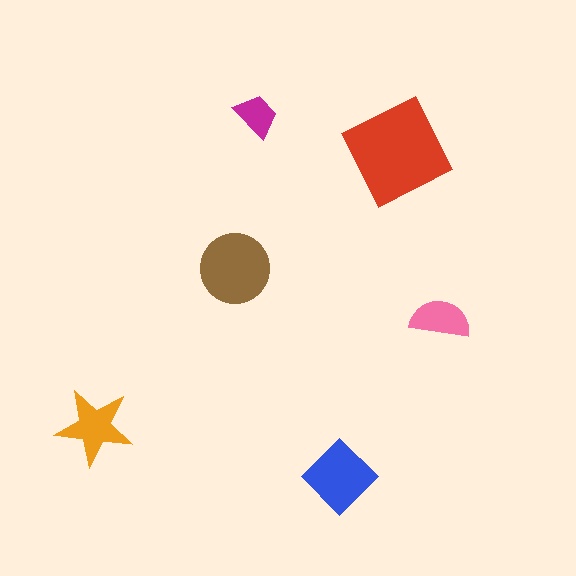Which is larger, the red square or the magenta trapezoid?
The red square.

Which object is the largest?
The red square.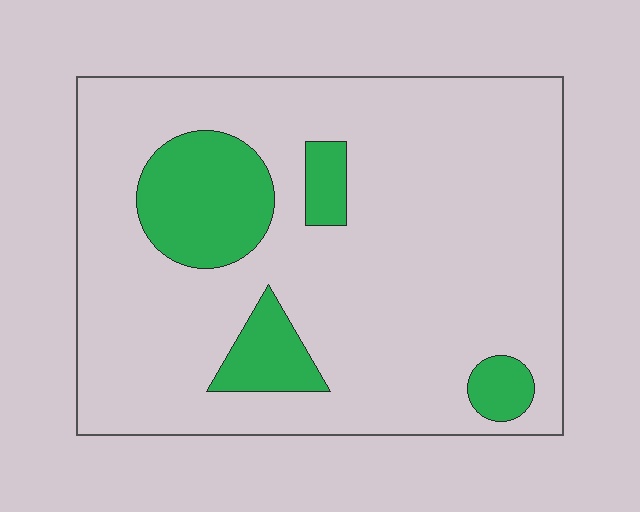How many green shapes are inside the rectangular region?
4.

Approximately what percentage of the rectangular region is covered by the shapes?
Approximately 15%.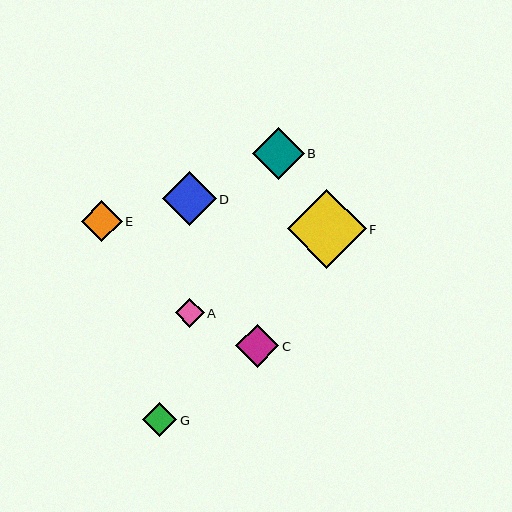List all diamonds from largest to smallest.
From largest to smallest: F, D, B, C, E, G, A.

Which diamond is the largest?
Diamond F is the largest with a size of approximately 79 pixels.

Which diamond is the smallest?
Diamond A is the smallest with a size of approximately 29 pixels.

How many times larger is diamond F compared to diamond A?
Diamond F is approximately 2.7 times the size of diamond A.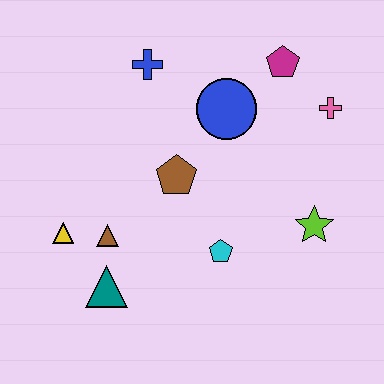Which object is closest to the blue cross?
The blue circle is closest to the blue cross.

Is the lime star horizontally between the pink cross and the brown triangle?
Yes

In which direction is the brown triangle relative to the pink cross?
The brown triangle is to the left of the pink cross.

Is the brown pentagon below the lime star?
No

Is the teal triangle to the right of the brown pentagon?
No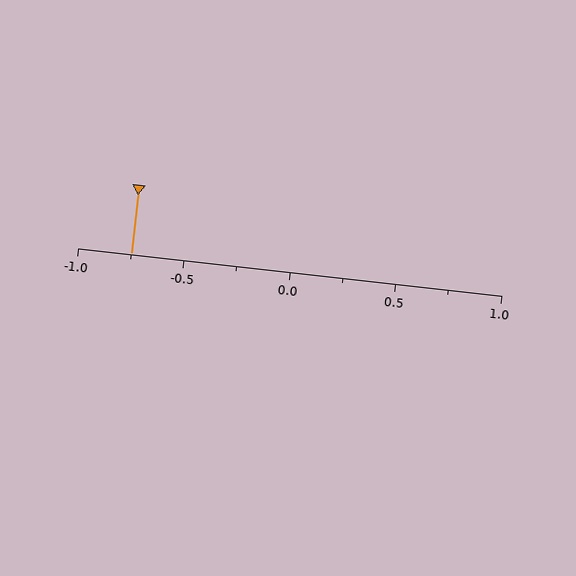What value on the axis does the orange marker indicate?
The marker indicates approximately -0.75.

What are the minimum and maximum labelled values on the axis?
The axis runs from -1.0 to 1.0.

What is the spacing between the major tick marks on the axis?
The major ticks are spaced 0.5 apart.